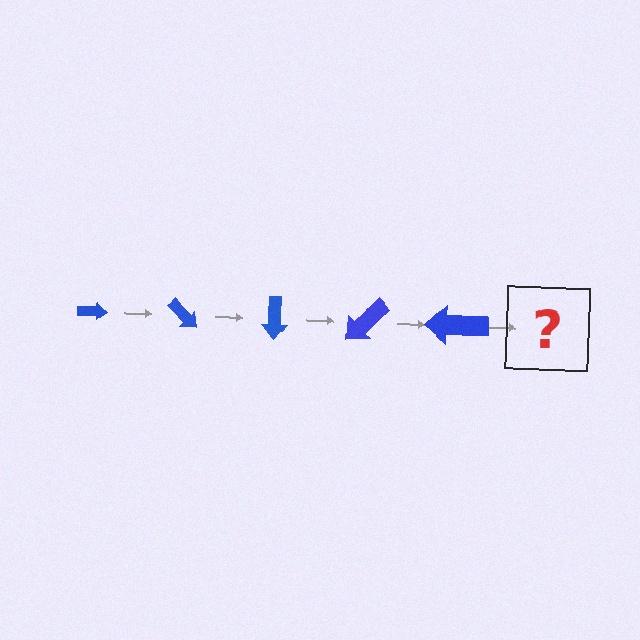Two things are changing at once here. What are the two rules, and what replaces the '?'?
The two rules are that the arrow grows larger each step and it rotates 45 degrees each step. The '?' should be an arrow, larger than the previous one and rotated 225 degrees from the start.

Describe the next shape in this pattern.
It should be an arrow, larger than the previous one and rotated 225 degrees from the start.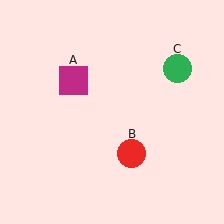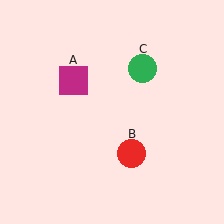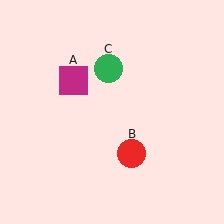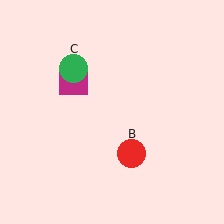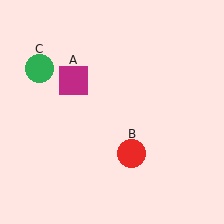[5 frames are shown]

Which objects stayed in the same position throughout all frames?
Magenta square (object A) and red circle (object B) remained stationary.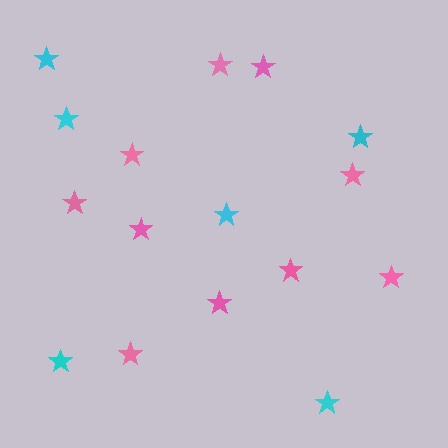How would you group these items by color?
There are 2 groups: one group of cyan stars (6) and one group of pink stars (10).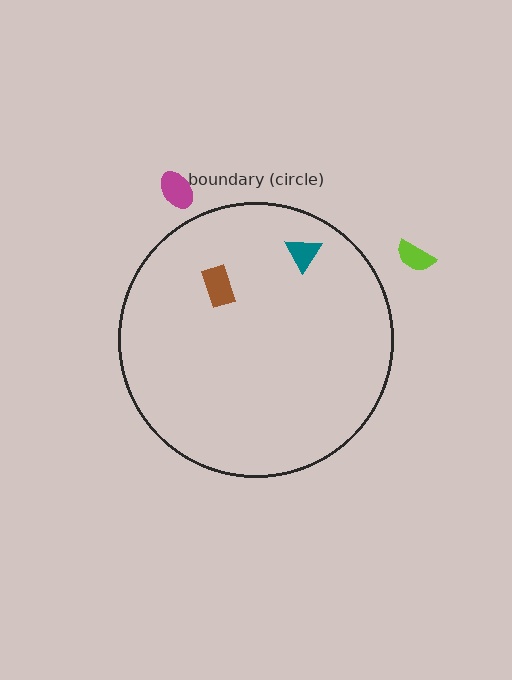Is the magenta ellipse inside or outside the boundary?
Outside.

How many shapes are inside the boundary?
2 inside, 2 outside.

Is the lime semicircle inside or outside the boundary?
Outside.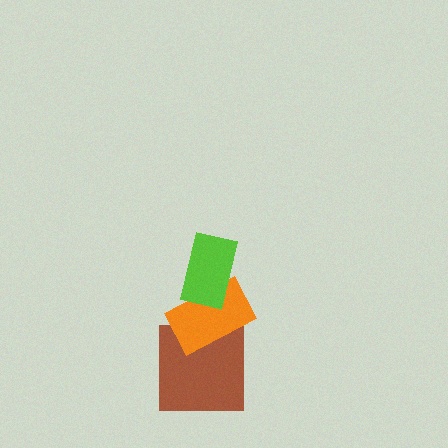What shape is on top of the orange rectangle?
The lime rectangle is on top of the orange rectangle.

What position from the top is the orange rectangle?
The orange rectangle is 2nd from the top.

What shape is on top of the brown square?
The orange rectangle is on top of the brown square.